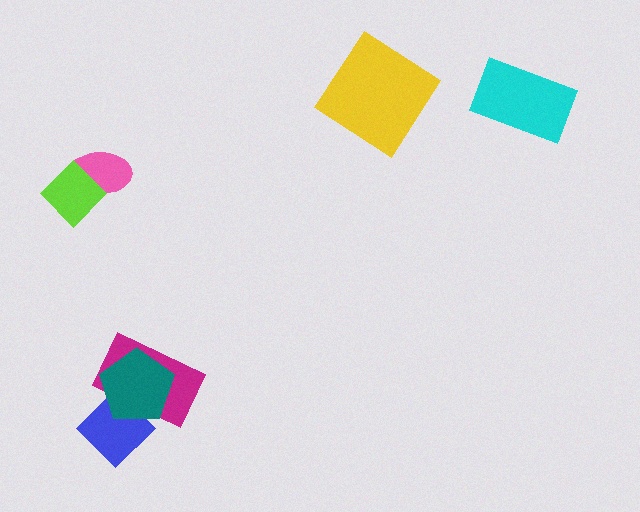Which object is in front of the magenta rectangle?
The teal pentagon is in front of the magenta rectangle.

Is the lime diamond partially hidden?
No, no other shape covers it.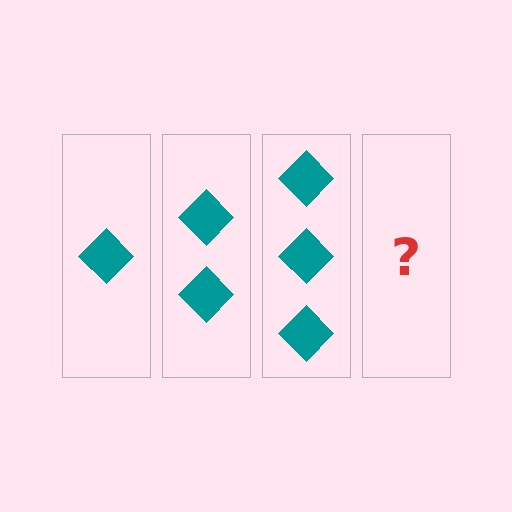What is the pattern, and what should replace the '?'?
The pattern is that each step adds one more diamond. The '?' should be 4 diamonds.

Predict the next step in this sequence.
The next step is 4 diamonds.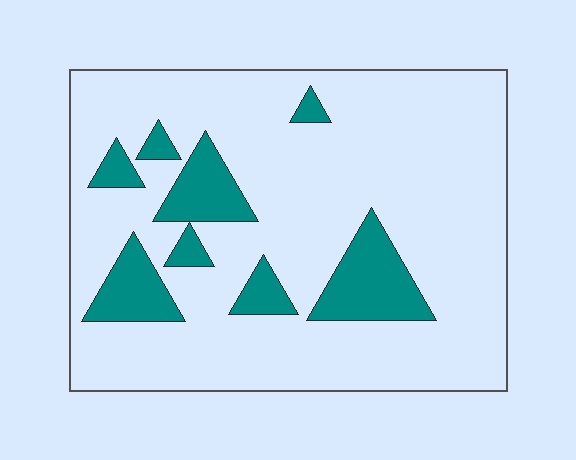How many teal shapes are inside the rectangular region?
8.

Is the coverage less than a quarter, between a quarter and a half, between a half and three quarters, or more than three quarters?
Less than a quarter.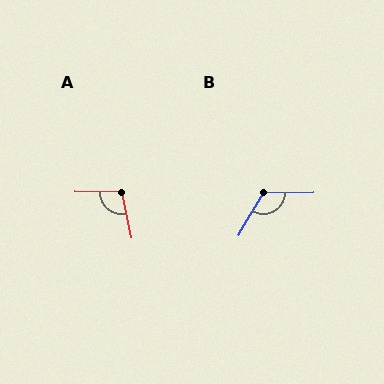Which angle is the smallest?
A, at approximately 102 degrees.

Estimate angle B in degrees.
Approximately 121 degrees.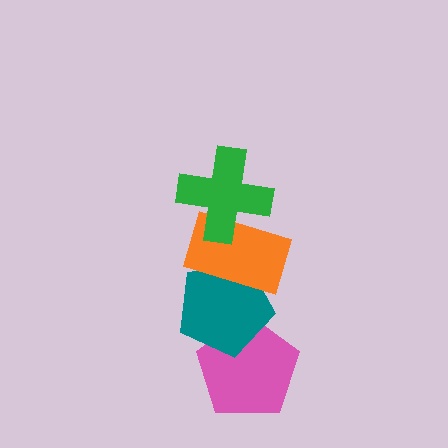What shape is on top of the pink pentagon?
The teal pentagon is on top of the pink pentagon.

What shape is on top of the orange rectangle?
The green cross is on top of the orange rectangle.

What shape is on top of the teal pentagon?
The orange rectangle is on top of the teal pentagon.